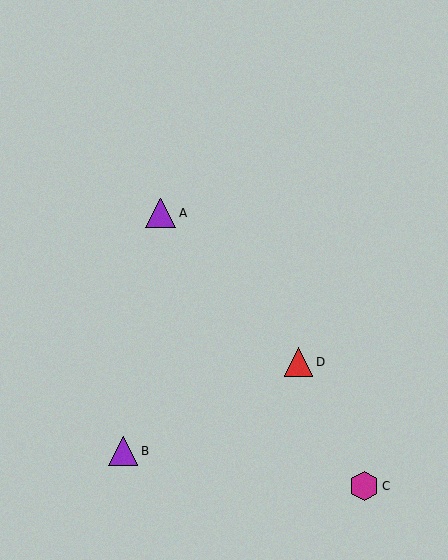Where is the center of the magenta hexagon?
The center of the magenta hexagon is at (364, 486).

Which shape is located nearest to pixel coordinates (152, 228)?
The purple triangle (labeled A) at (161, 213) is nearest to that location.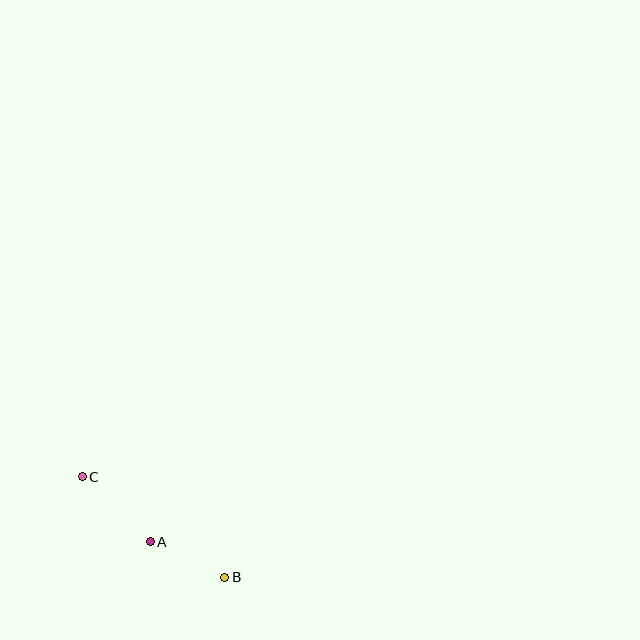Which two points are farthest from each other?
Points B and C are farthest from each other.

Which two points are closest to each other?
Points A and B are closest to each other.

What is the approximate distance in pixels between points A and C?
The distance between A and C is approximately 94 pixels.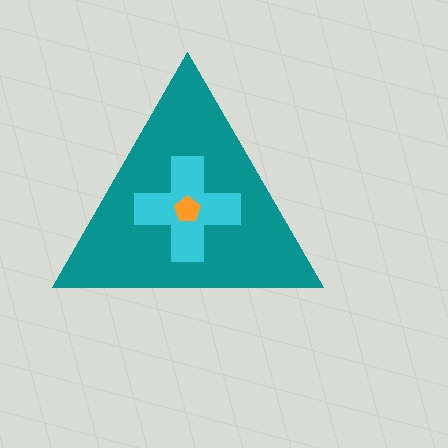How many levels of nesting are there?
3.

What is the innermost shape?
The orange pentagon.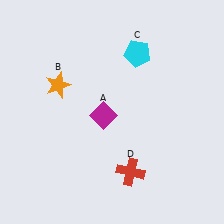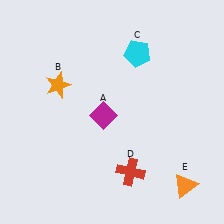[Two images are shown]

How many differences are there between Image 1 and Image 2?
There is 1 difference between the two images.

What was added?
An orange triangle (E) was added in Image 2.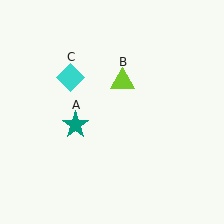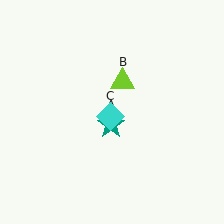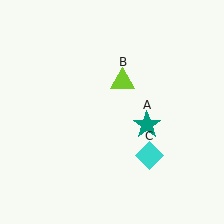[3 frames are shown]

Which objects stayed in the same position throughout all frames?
Lime triangle (object B) remained stationary.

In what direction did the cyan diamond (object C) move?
The cyan diamond (object C) moved down and to the right.